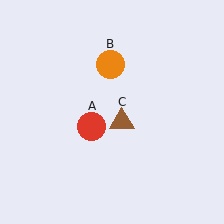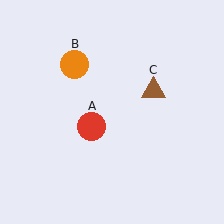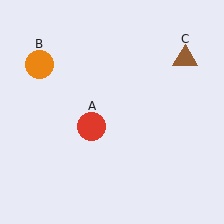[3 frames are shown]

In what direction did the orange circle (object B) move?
The orange circle (object B) moved left.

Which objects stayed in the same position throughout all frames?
Red circle (object A) remained stationary.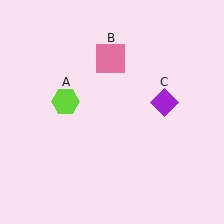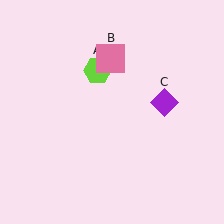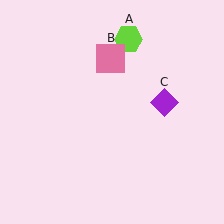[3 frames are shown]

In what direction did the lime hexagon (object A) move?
The lime hexagon (object A) moved up and to the right.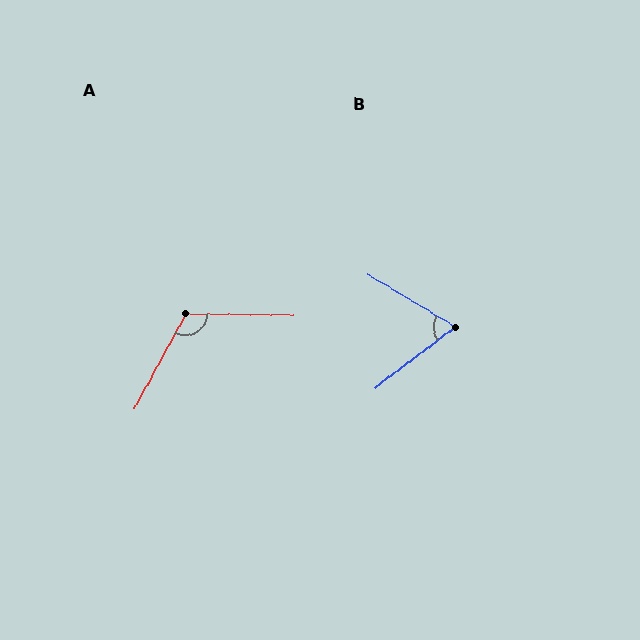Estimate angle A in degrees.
Approximately 118 degrees.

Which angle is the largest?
A, at approximately 118 degrees.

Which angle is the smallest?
B, at approximately 68 degrees.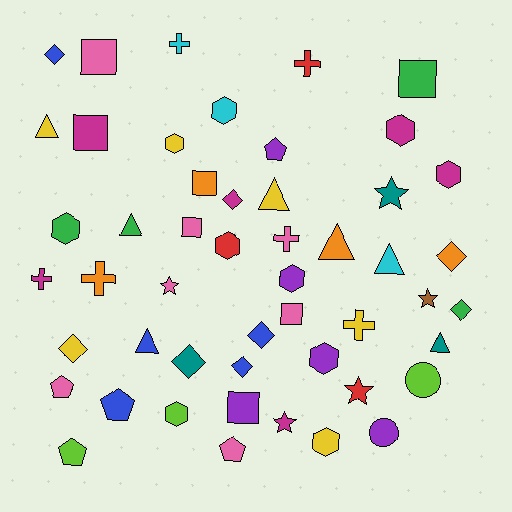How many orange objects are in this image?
There are 4 orange objects.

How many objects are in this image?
There are 50 objects.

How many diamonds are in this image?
There are 8 diamonds.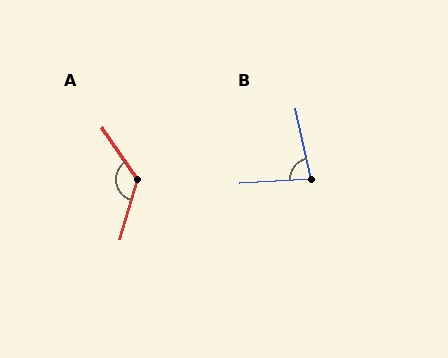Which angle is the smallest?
B, at approximately 81 degrees.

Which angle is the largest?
A, at approximately 129 degrees.